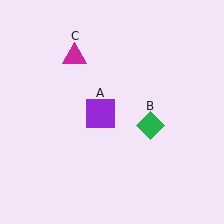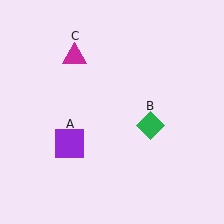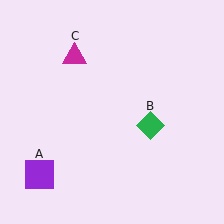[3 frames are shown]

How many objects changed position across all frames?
1 object changed position: purple square (object A).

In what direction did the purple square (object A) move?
The purple square (object A) moved down and to the left.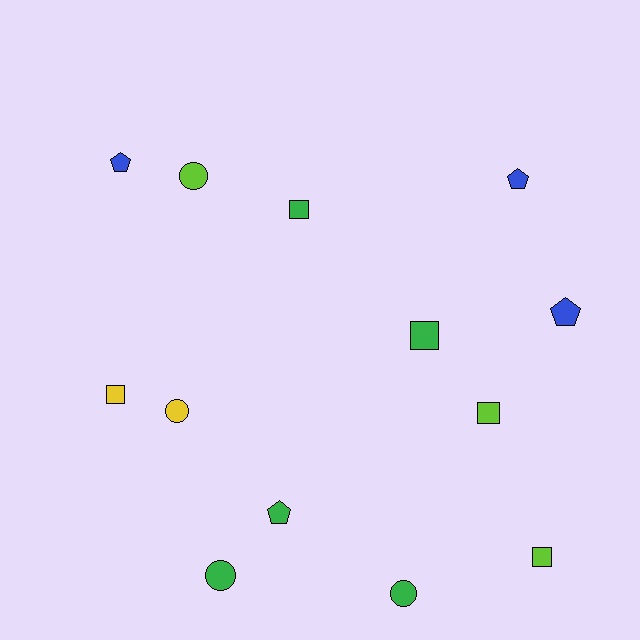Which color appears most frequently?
Green, with 5 objects.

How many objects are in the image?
There are 13 objects.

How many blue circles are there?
There are no blue circles.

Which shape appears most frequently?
Square, with 5 objects.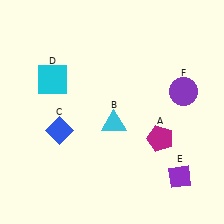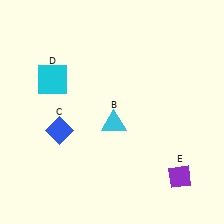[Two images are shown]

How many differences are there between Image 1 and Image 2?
There are 2 differences between the two images.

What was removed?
The purple circle (F), the magenta pentagon (A) were removed in Image 2.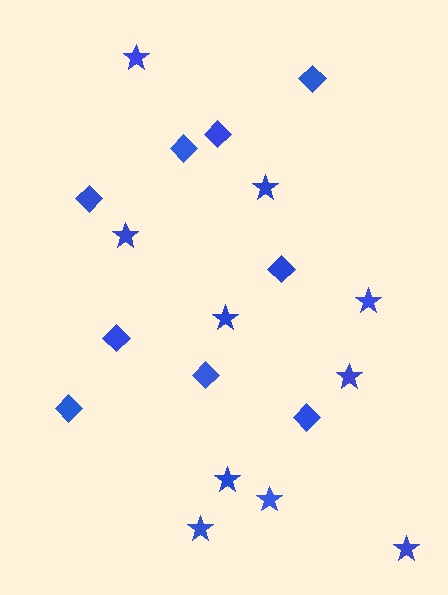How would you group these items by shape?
There are 2 groups: one group of diamonds (9) and one group of stars (10).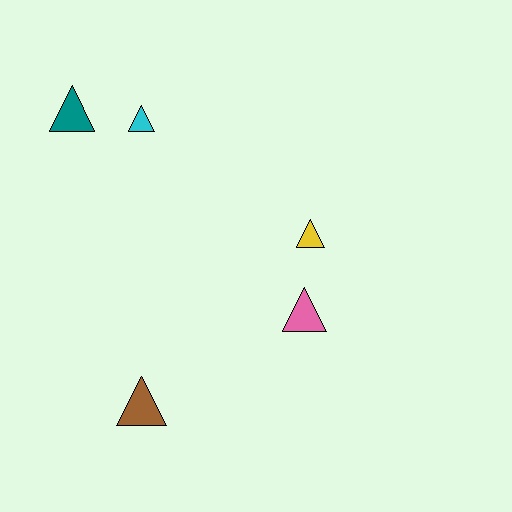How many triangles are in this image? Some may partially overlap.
There are 5 triangles.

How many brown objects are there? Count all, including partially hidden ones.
There is 1 brown object.